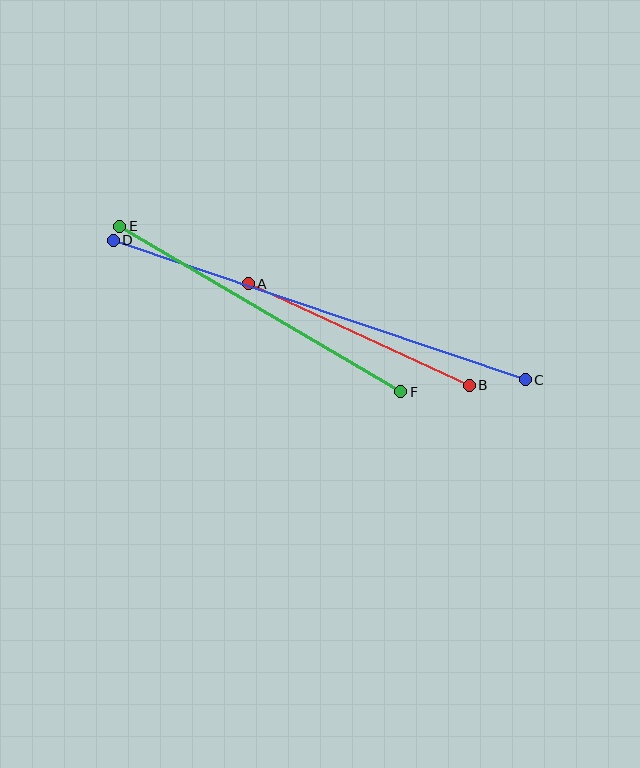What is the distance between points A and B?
The distance is approximately 244 pixels.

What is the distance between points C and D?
The distance is approximately 435 pixels.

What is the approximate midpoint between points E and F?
The midpoint is at approximately (260, 309) pixels.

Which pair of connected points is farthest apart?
Points C and D are farthest apart.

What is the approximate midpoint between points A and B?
The midpoint is at approximately (359, 335) pixels.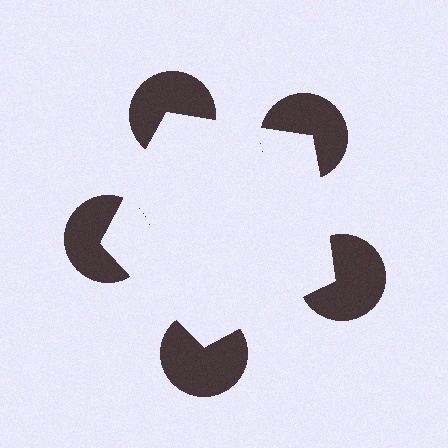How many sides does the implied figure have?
5 sides.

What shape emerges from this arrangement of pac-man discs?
An illusory pentagon — its edges are inferred from the aligned wedge cuts in the pac-man discs, not physically drawn.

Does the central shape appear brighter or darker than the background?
It typically appears slightly brighter than the background, even though no actual brightness change is drawn.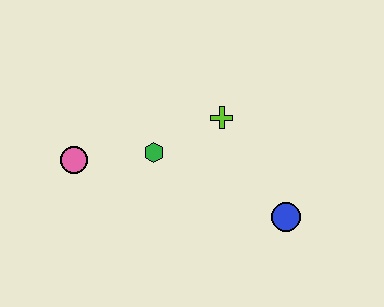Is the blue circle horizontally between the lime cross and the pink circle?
No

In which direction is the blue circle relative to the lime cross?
The blue circle is below the lime cross.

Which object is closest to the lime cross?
The green hexagon is closest to the lime cross.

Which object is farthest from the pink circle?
The blue circle is farthest from the pink circle.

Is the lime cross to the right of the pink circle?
Yes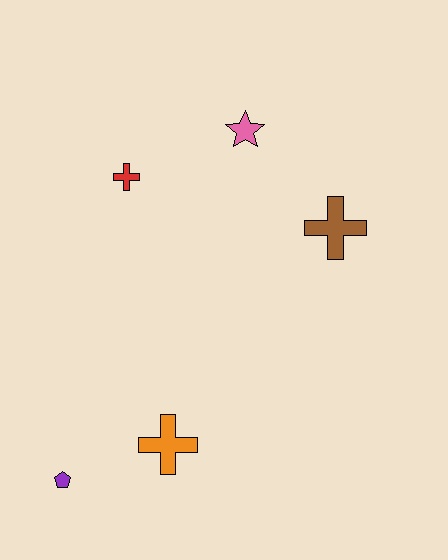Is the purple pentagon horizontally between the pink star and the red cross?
No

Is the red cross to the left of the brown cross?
Yes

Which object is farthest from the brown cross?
The purple pentagon is farthest from the brown cross.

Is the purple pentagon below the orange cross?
Yes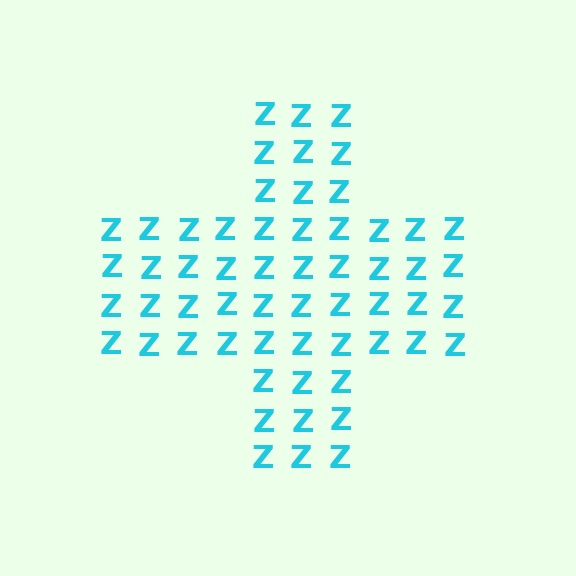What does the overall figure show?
The overall figure shows a cross.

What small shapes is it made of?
It is made of small letter Z's.